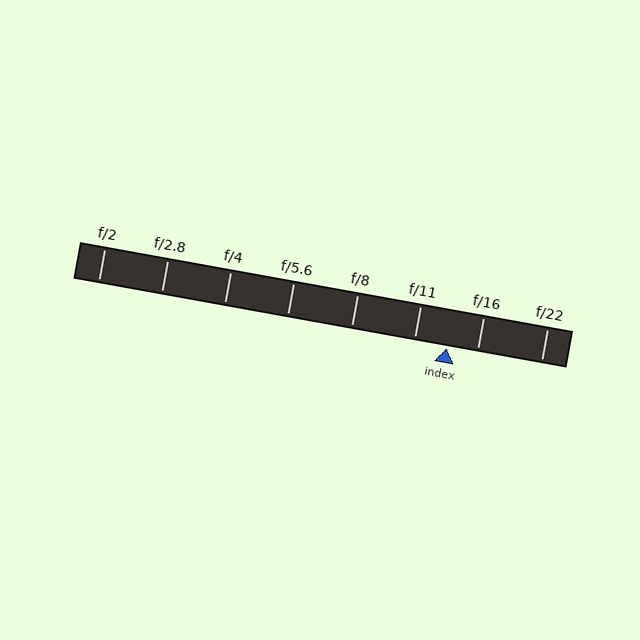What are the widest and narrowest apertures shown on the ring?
The widest aperture shown is f/2 and the narrowest is f/22.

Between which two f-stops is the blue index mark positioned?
The index mark is between f/11 and f/16.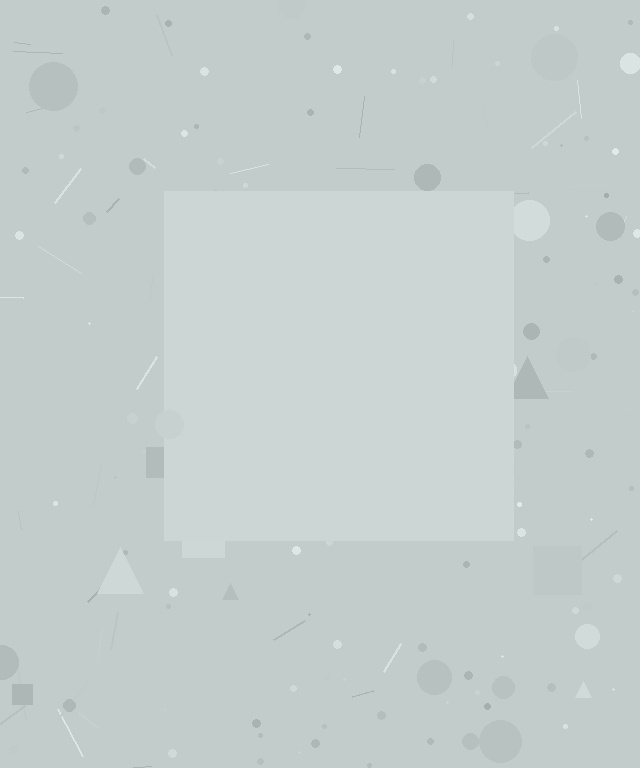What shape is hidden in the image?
A square is hidden in the image.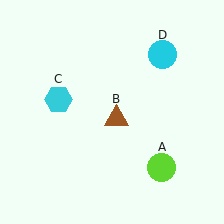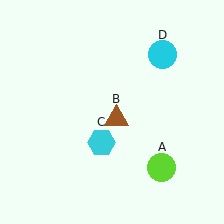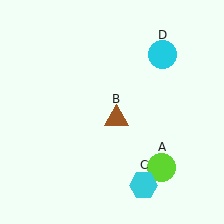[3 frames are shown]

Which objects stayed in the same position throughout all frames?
Lime circle (object A) and brown triangle (object B) and cyan circle (object D) remained stationary.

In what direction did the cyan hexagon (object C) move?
The cyan hexagon (object C) moved down and to the right.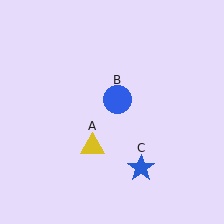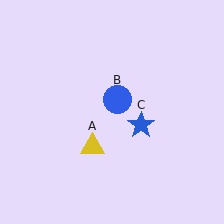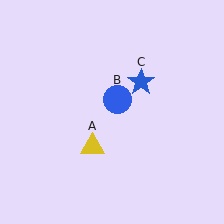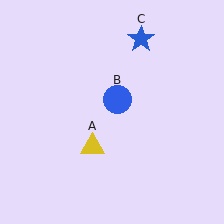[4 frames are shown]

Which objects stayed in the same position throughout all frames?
Yellow triangle (object A) and blue circle (object B) remained stationary.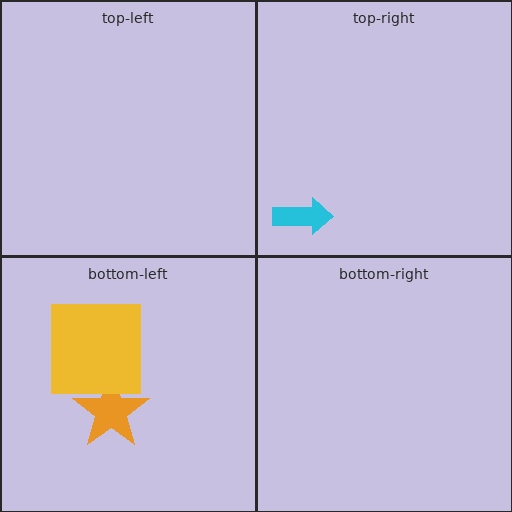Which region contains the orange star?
The bottom-left region.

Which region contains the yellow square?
The bottom-left region.